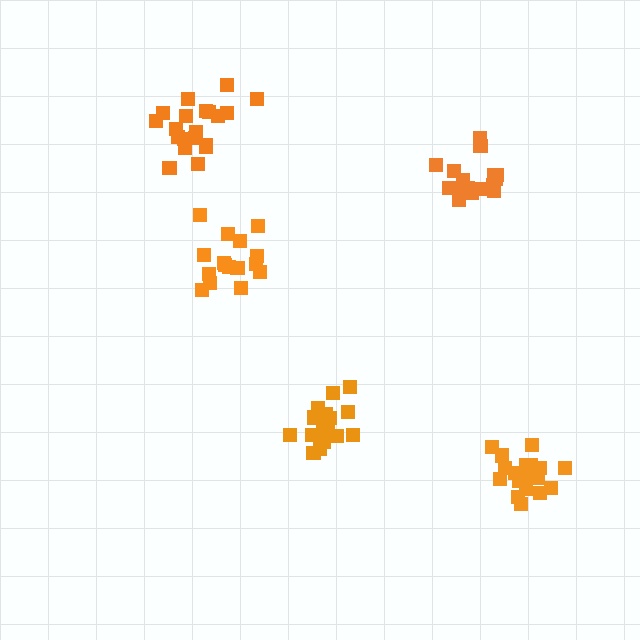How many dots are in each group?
Group 1: 18 dots, Group 2: 16 dots, Group 3: 16 dots, Group 4: 20 dots, Group 5: 18 dots (88 total).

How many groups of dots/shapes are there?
There are 5 groups.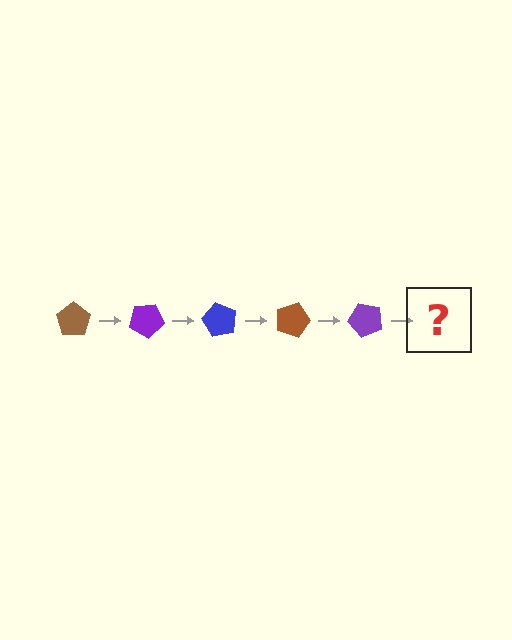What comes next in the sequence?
The next element should be a blue pentagon, rotated 150 degrees from the start.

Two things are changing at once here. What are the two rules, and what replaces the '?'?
The two rules are that it rotates 30 degrees each step and the color cycles through brown, purple, and blue. The '?' should be a blue pentagon, rotated 150 degrees from the start.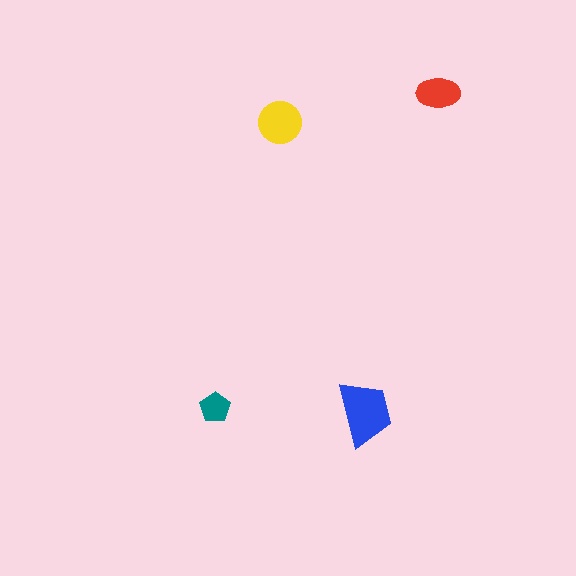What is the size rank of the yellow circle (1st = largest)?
2nd.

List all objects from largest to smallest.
The blue trapezoid, the yellow circle, the red ellipse, the teal pentagon.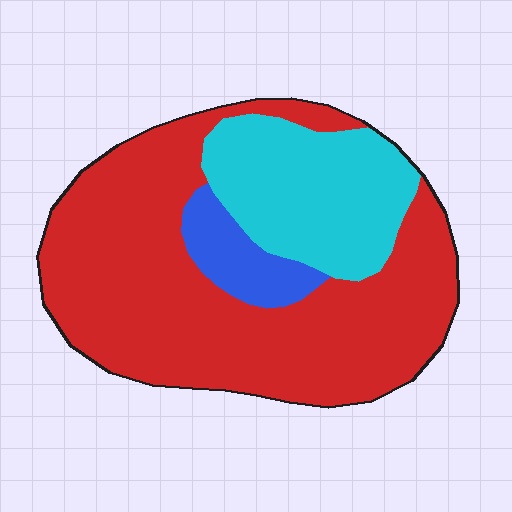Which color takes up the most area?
Red, at roughly 65%.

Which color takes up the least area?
Blue, at roughly 10%.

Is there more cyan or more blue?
Cyan.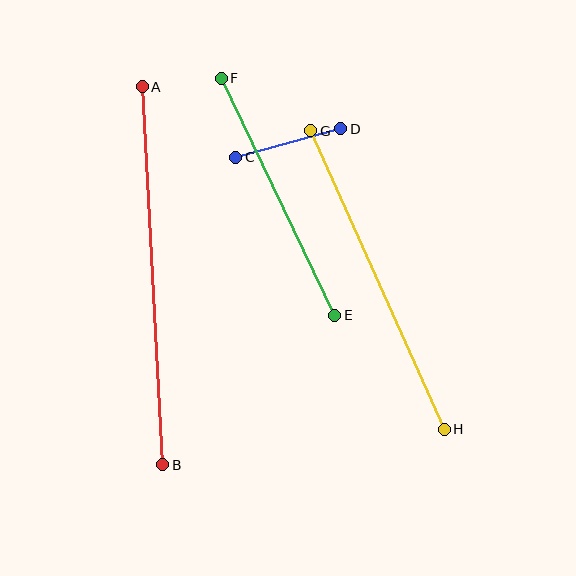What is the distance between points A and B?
The distance is approximately 379 pixels.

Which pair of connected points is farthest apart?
Points A and B are farthest apart.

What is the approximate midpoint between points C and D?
The midpoint is at approximately (288, 143) pixels.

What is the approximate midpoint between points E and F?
The midpoint is at approximately (278, 197) pixels.